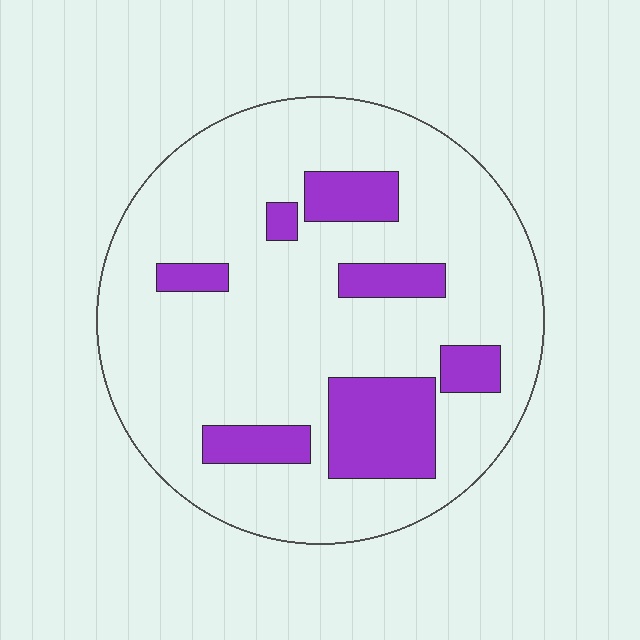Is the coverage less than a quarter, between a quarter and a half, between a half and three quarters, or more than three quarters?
Less than a quarter.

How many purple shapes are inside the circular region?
7.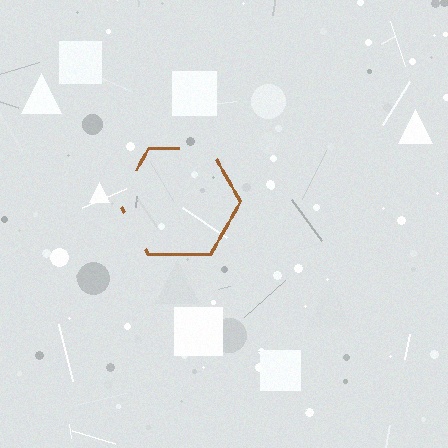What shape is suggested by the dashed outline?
The dashed outline suggests a hexagon.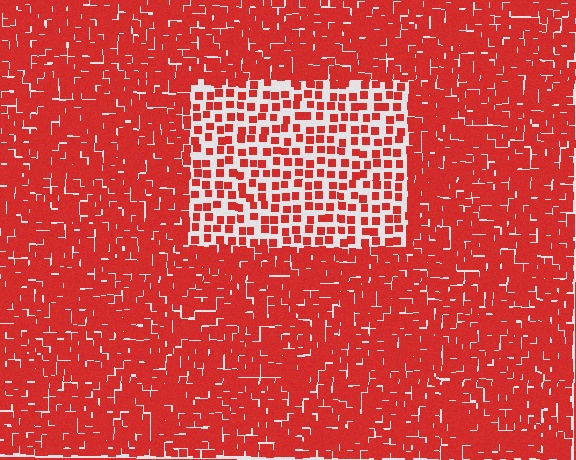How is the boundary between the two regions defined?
The boundary is defined by a change in element density (approximately 2.4x ratio). All elements are the same color, size, and shape.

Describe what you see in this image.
The image contains small red elements arranged at two different densities. A rectangle-shaped region is visible where the elements are less densely packed than the surrounding area.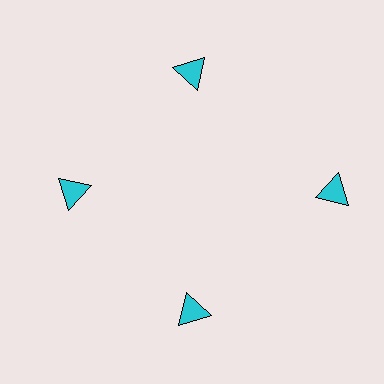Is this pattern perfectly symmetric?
No. The 4 cyan triangles are arranged in a ring, but one element near the 3 o'clock position is pushed outward from the center, breaking the 4-fold rotational symmetry.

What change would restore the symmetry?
The symmetry would be restored by moving it inward, back onto the ring so that all 4 triangles sit at equal angles and equal distance from the center.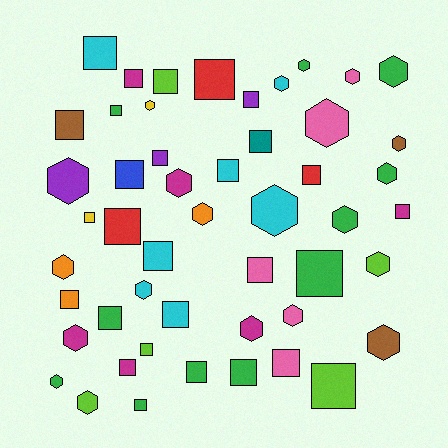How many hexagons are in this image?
There are 22 hexagons.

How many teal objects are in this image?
There is 1 teal object.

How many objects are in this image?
There are 50 objects.